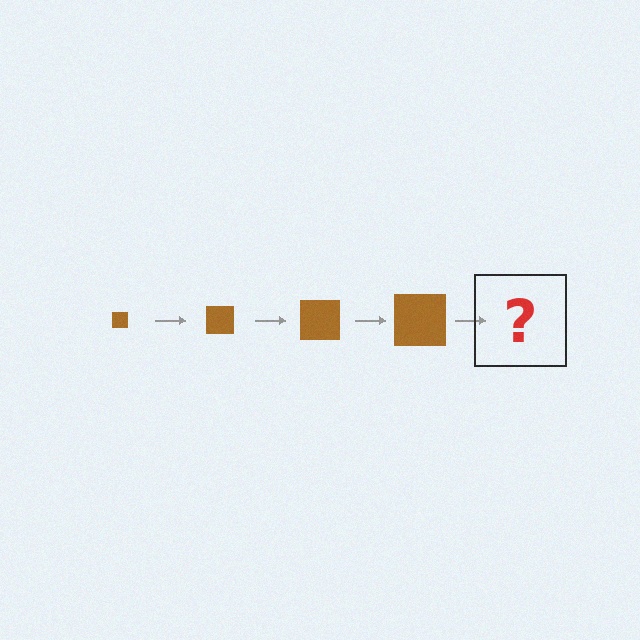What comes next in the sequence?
The next element should be a brown square, larger than the previous one.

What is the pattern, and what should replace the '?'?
The pattern is that the square gets progressively larger each step. The '?' should be a brown square, larger than the previous one.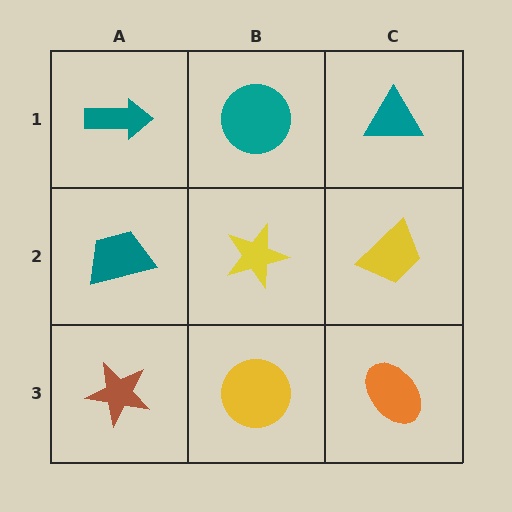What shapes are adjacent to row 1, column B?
A yellow star (row 2, column B), a teal arrow (row 1, column A), a teal triangle (row 1, column C).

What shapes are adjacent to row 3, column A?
A teal trapezoid (row 2, column A), a yellow circle (row 3, column B).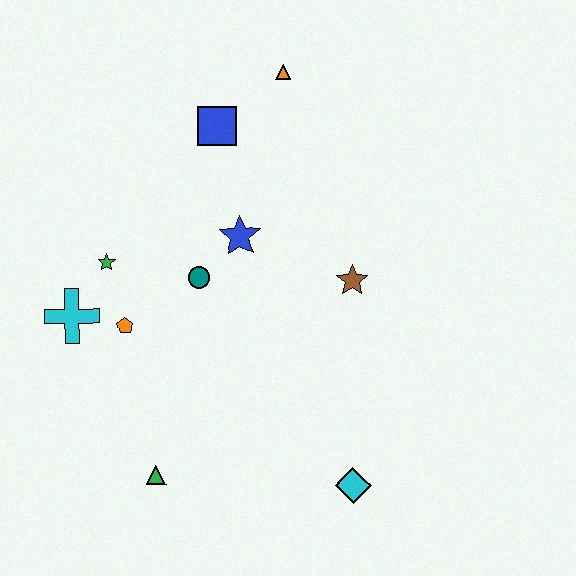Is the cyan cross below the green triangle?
No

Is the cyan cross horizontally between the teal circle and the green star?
No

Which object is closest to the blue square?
The orange triangle is closest to the blue square.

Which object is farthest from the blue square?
The cyan diamond is farthest from the blue square.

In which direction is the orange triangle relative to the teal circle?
The orange triangle is above the teal circle.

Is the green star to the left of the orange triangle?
Yes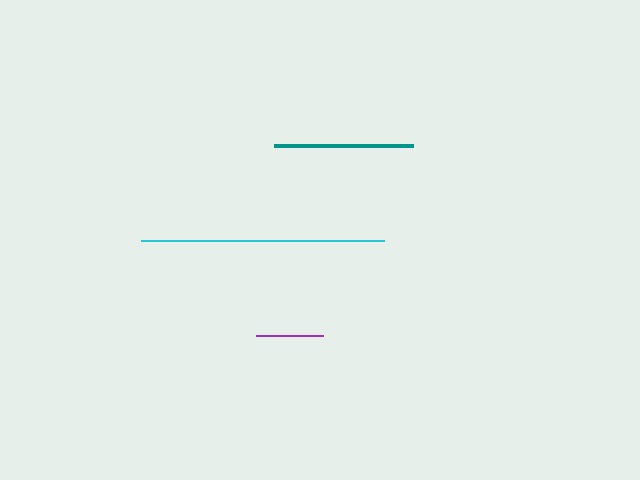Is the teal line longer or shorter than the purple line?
The teal line is longer than the purple line.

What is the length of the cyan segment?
The cyan segment is approximately 242 pixels long.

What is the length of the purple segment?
The purple segment is approximately 66 pixels long.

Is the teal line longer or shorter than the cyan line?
The cyan line is longer than the teal line.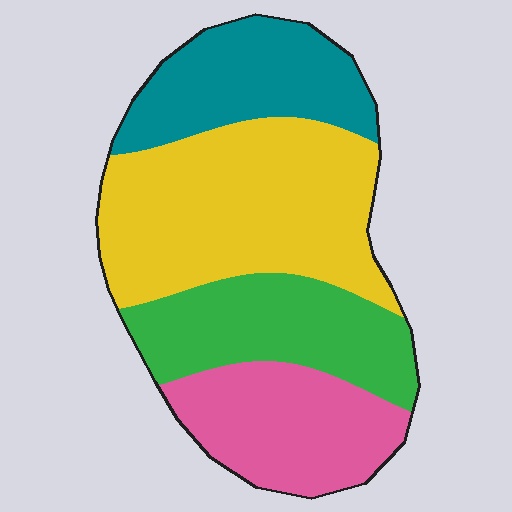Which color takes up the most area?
Yellow, at roughly 40%.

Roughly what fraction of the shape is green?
Green takes up between a sixth and a third of the shape.